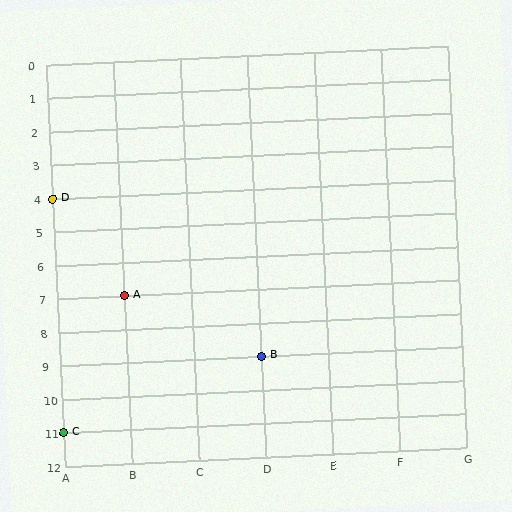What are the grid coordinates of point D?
Point D is at grid coordinates (A, 4).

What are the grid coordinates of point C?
Point C is at grid coordinates (A, 11).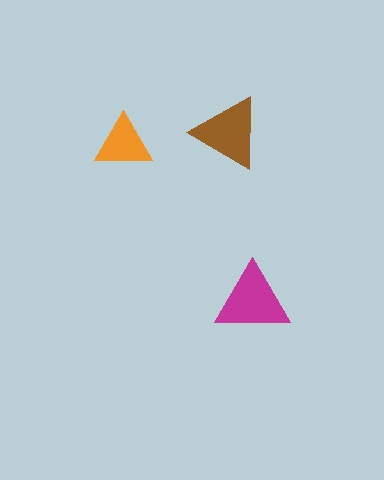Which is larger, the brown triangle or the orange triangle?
The brown one.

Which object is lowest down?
The magenta triangle is bottommost.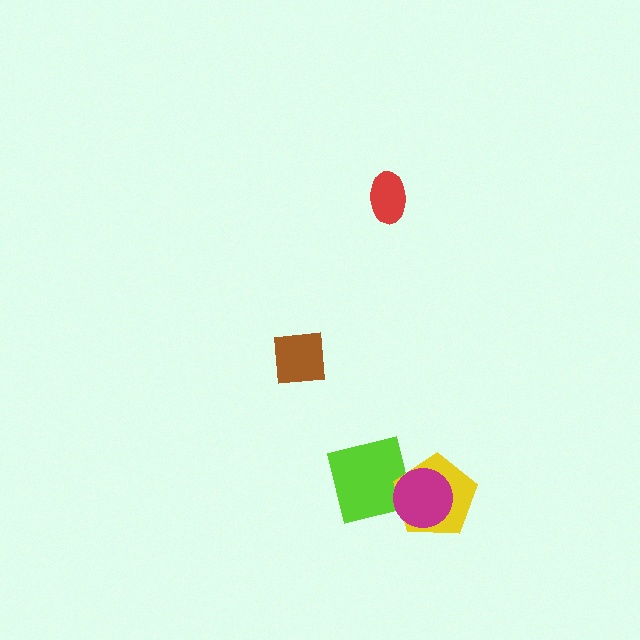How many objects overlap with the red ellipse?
0 objects overlap with the red ellipse.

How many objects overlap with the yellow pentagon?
2 objects overlap with the yellow pentagon.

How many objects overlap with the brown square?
0 objects overlap with the brown square.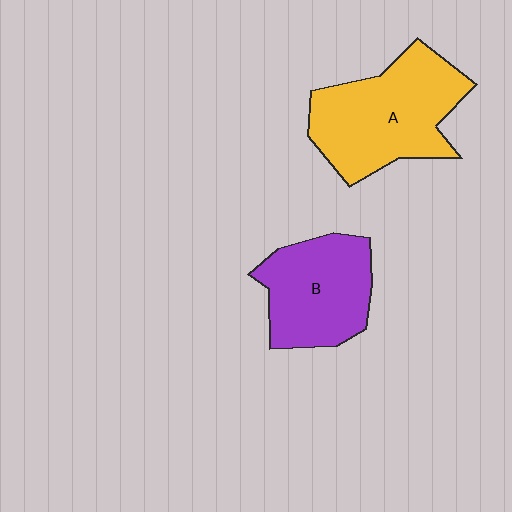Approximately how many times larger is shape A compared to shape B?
Approximately 1.3 times.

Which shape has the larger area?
Shape A (yellow).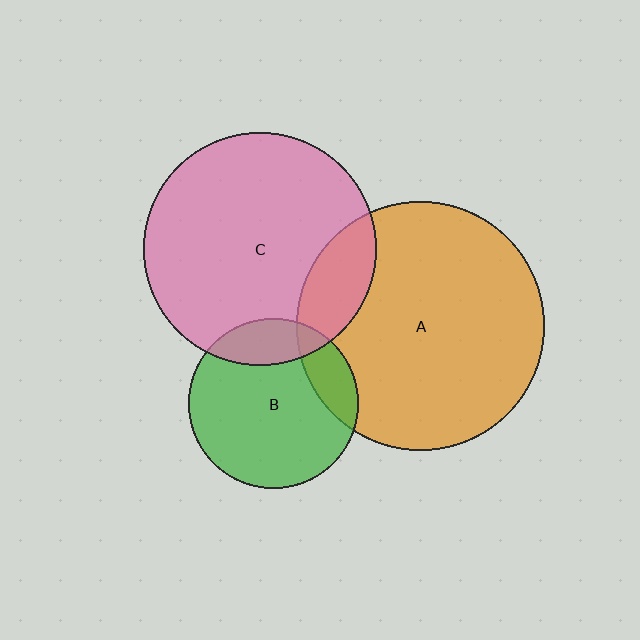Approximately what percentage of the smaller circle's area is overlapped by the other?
Approximately 20%.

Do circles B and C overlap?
Yes.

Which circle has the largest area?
Circle A (orange).